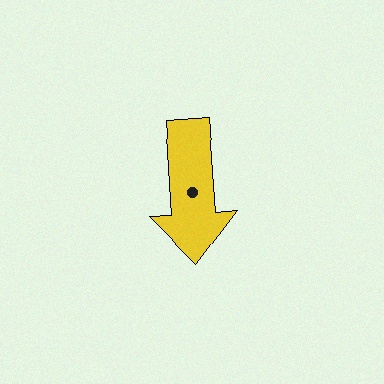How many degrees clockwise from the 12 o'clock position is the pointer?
Approximately 176 degrees.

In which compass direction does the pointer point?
South.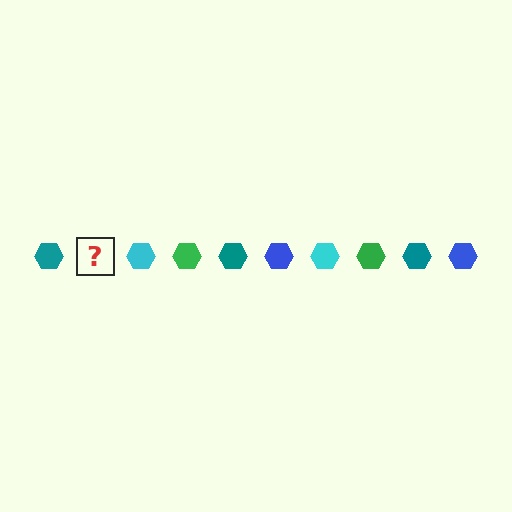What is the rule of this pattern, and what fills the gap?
The rule is that the pattern cycles through teal, blue, cyan, green hexagons. The gap should be filled with a blue hexagon.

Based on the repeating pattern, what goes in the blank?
The blank should be a blue hexagon.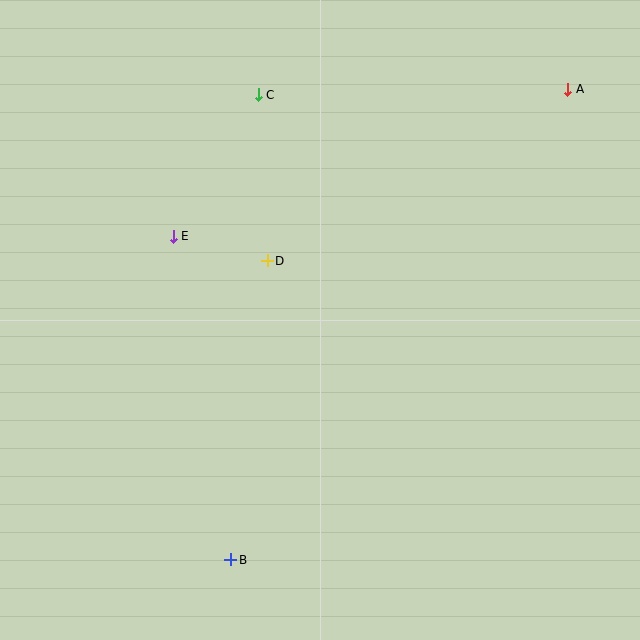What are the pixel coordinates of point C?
Point C is at (258, 95).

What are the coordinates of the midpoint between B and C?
The midpoint between B and C is at (245, 327).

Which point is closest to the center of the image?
Point D at (267, 261) is closest to the center.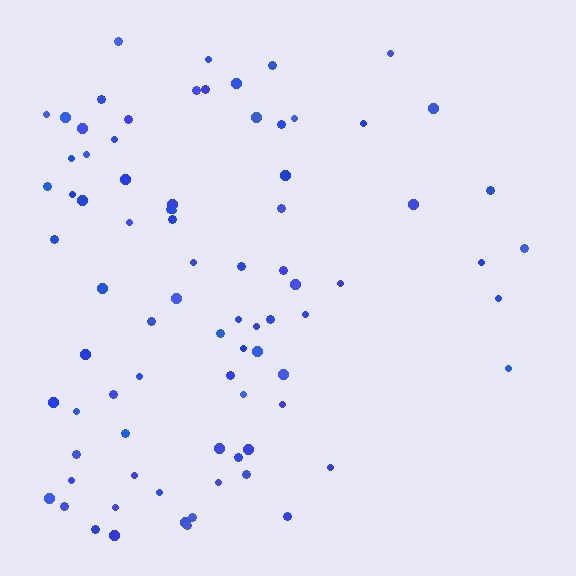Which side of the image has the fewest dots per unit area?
The right.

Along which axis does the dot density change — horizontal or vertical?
Horizontal.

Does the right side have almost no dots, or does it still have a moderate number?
Still a moderate number, just noticeably fewer than the left.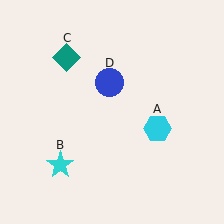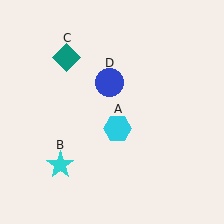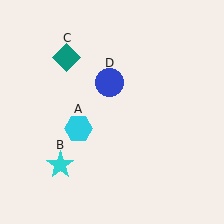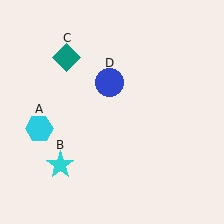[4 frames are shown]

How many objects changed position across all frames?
1 object changed position: cyan hexagon (object A).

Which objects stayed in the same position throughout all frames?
Cyan star (object B) and teal diamond (object C) and blue circle (object D) remained stationary.